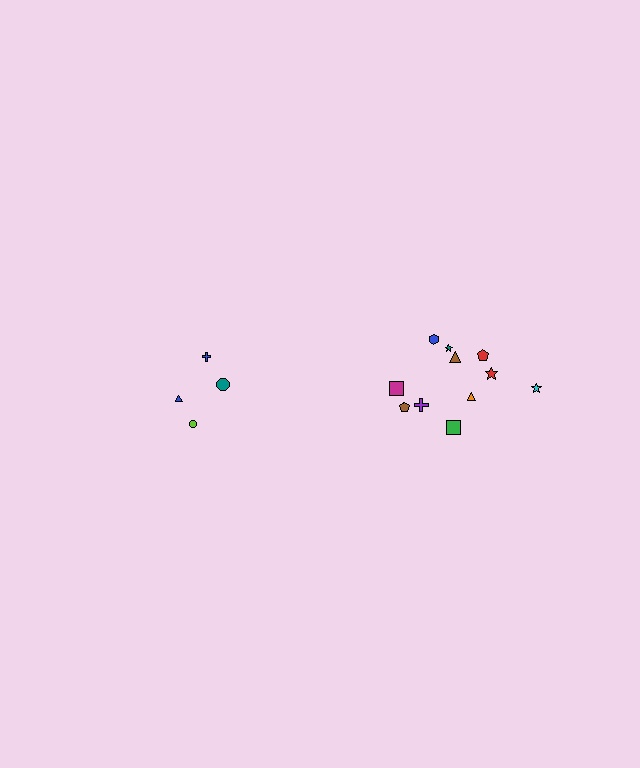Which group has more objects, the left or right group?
The right group.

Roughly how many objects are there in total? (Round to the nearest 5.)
Roughly 15 objects in total.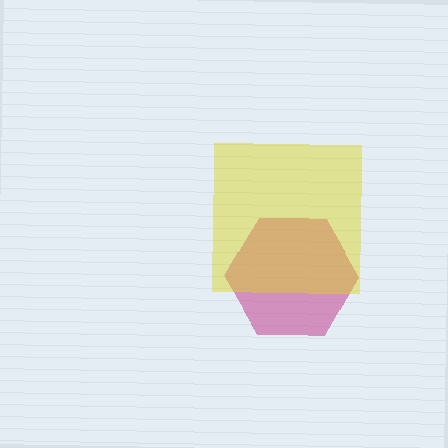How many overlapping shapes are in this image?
There are 2 overlapping shapes in the image.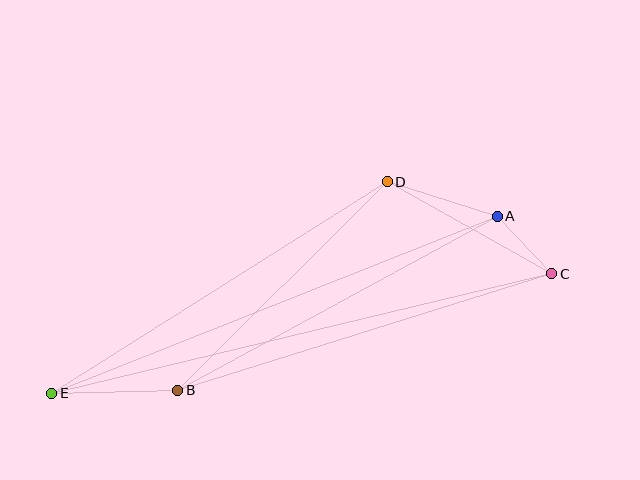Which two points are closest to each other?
Points A and C are closest to each other.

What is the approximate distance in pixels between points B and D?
The distance between B and D is approximately 296 pixels.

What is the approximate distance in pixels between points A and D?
The distance between A and D is approximately 115 pixels.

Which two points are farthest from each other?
Points C and E are farthest from each other.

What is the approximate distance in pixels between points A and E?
The distance between A and E is approximately 479 pixels.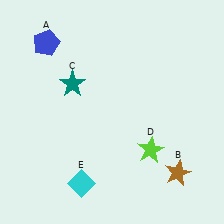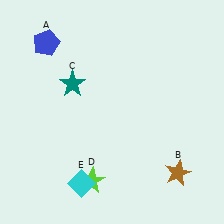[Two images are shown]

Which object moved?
The lime star (D) moved left.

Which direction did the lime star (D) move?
The lime star (D) moved left.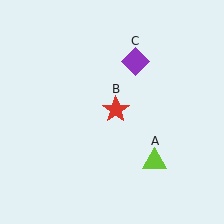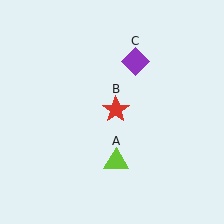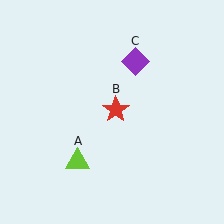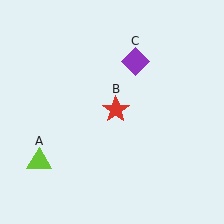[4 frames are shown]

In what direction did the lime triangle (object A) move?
The lime triangle (object A) moved left.